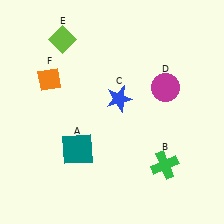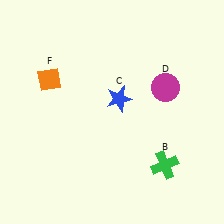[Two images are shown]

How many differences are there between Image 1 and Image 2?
There are 2 differences between the two images.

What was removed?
The teal square (A), the lime diamond (E) were removed in Image 2.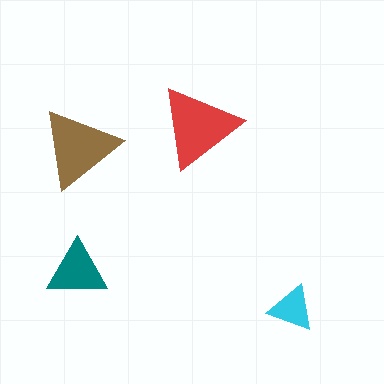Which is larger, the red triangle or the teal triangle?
The red one.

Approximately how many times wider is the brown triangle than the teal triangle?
About 1.5 times wider.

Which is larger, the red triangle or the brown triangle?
The red one.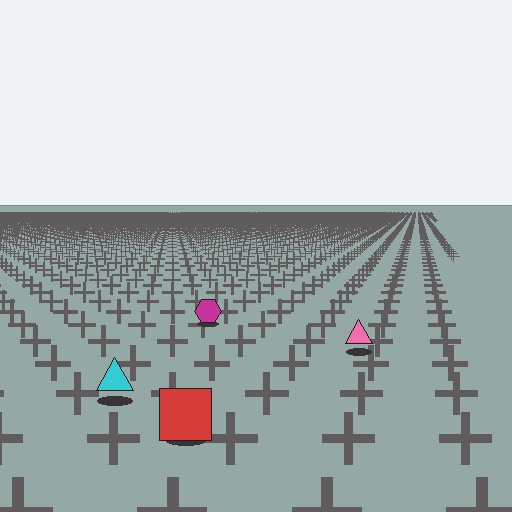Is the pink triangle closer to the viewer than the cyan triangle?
No. The cyan triangle is closer — you can tell from the texture gradient: the ground texture is coarser near it.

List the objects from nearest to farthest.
From nearest to farthest: the red square, the cyan triangle, the pink triangle, the magenta hexagon.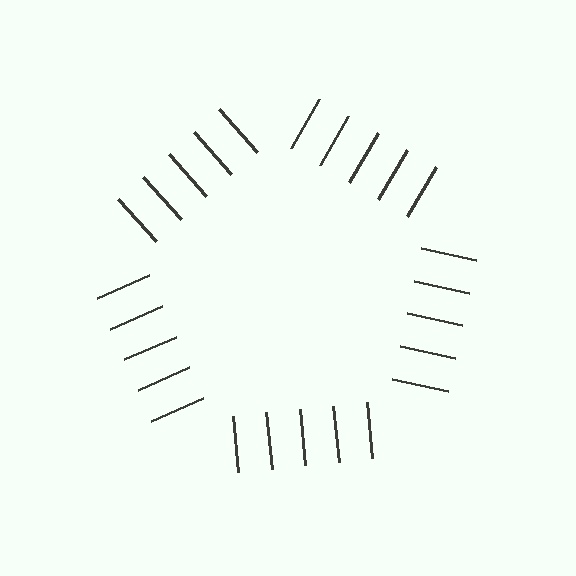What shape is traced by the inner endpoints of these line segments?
An illusory pentagon — the line segments terminate on its edges but no continuous stroke is drawn.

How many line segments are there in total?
25 — 5 along each of the 5 edges.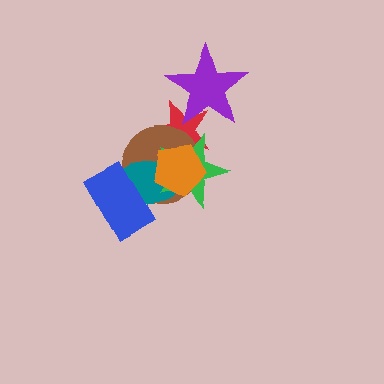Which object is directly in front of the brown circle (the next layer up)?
The teal ellipse is directly in front of the brown circle.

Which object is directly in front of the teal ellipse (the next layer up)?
The green star is directly in front of the teal ellipse.